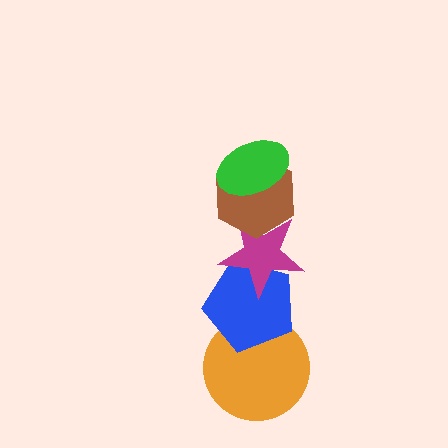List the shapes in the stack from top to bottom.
From top to bottom: the green ellipse, the brown hexagon, the magenta star, the blue pentagon, the orange circle.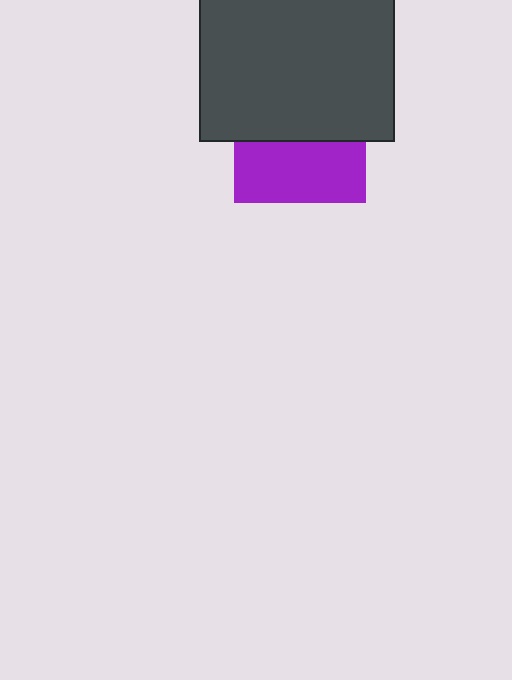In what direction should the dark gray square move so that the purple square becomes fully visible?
The dark gray square should move up. That is the shortest direction to clear the overlap and leave the purple square fully visible.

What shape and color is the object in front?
The object in front is a dark gray square.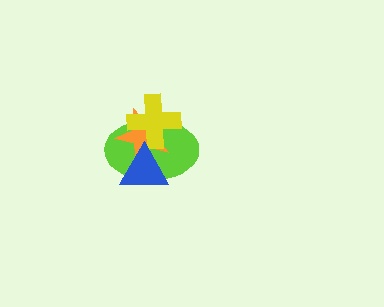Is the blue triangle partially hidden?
No, no other shape covers it.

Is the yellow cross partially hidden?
Yes, it is partially covered by another shape.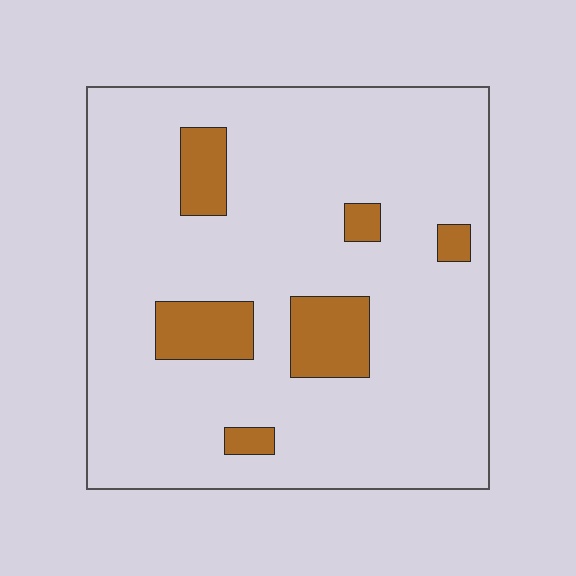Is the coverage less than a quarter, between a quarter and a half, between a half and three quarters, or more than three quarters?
Less than a quarter.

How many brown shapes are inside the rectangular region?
6.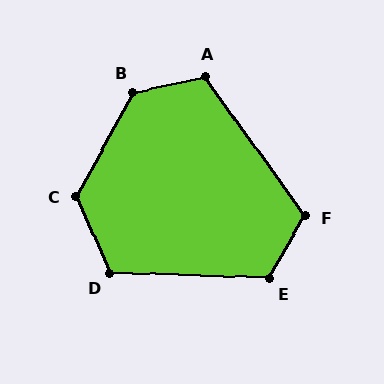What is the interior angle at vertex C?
Approximately 128 degrees (obtuse).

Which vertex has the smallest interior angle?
A, at approximately 114 degrees.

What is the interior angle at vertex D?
Approximately 115 degrees (obtuse).